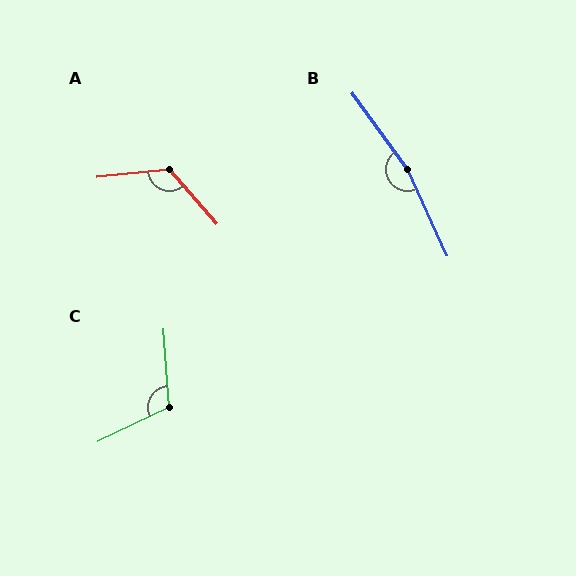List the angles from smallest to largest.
C (112°), A (126°), B (168°).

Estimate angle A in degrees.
Approximately 126 degrees.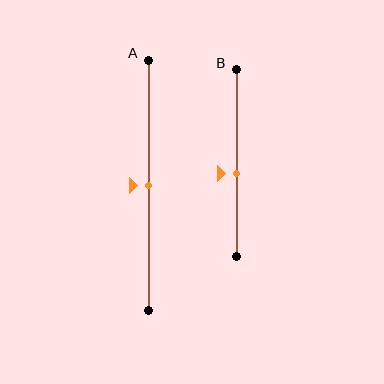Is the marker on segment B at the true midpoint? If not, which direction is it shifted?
No, the marker on segment B is shifted downward by about 5% of the segment length.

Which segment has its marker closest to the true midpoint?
Segment A has its marker closest to the true midpoint.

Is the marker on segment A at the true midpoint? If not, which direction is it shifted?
Yes, the marker on segment A is at the true midpoint.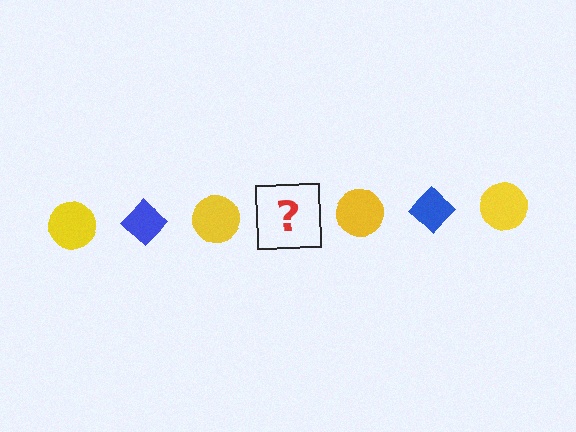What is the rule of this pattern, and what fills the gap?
The rule is that the pattern alternates between yellow circle and blue diamond. The gap should be filled with a blue diamond.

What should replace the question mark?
The question mark should be replaced with a blue diamond.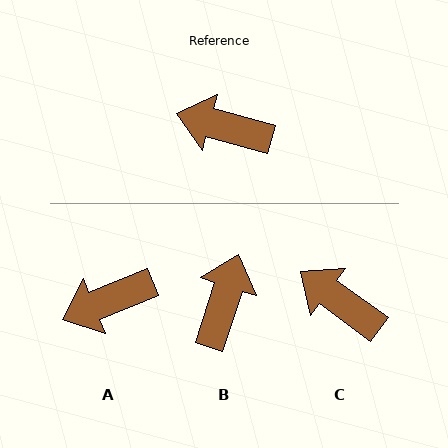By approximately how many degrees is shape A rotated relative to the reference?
Approximately 38 degrees counter-clockwise.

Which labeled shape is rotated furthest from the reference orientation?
B, about 92 degrees away.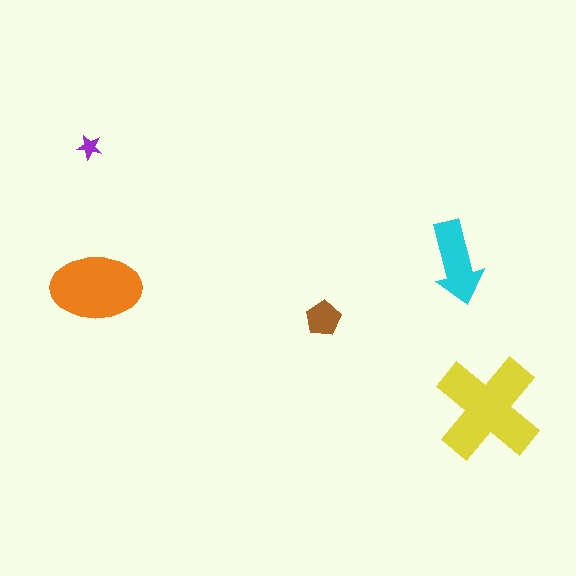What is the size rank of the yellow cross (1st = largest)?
1st.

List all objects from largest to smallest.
The yellow cross, the orange ellipse, the cyan arrow, the brown pentagon, the purple star.